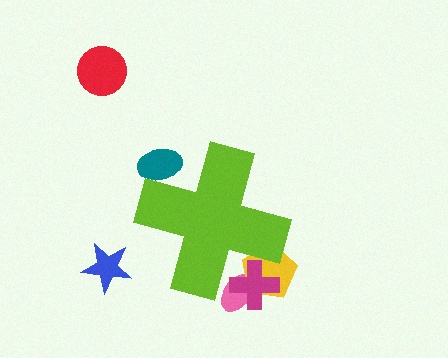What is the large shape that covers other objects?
A lime cross.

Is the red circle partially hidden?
No, the red circle is fully visible.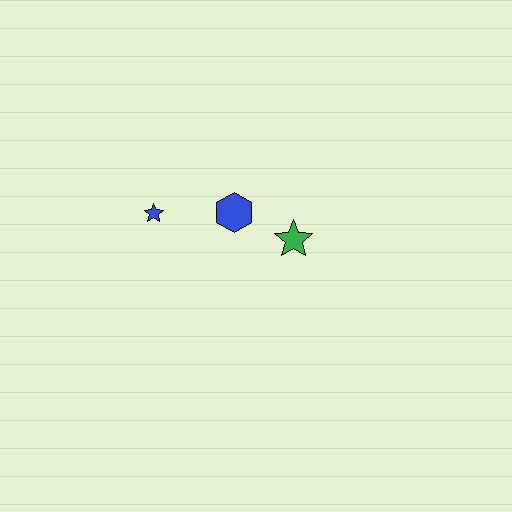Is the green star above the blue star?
No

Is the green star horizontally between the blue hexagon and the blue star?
No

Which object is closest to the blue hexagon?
The green star is closest to the blue hexagon.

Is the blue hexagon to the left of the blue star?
No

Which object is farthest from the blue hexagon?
The blue star is farthest from the blue hexagon.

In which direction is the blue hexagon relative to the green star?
The blue hexagon is to the left of the green star.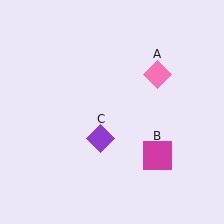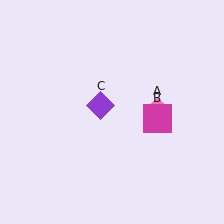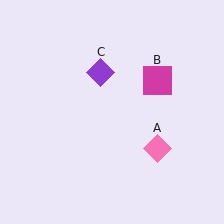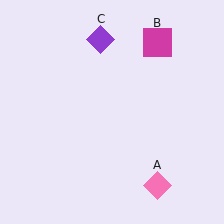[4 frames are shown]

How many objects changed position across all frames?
3 objects changed position: pink diamond (object A), magenta square (object B), purple diamond (object C).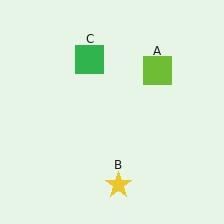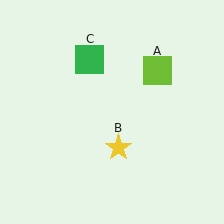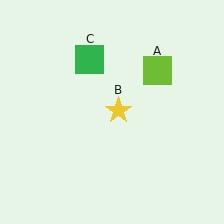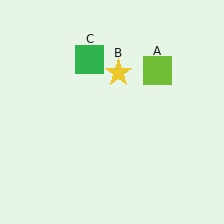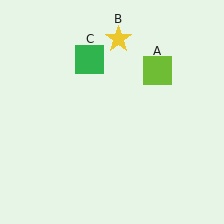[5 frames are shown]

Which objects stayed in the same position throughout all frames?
Lime square (object A) and green square (object C) remained stationary.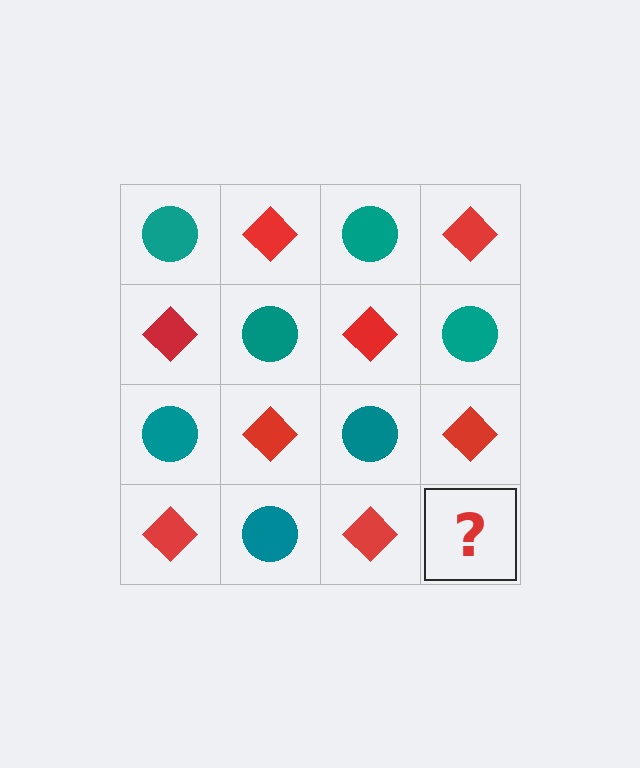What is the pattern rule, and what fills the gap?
The rule is that it alternates teal circle and red diamond in a checkerboard pattern. The gap should be filled with a teal circle.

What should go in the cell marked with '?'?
The missing cell should contain a teal circle.